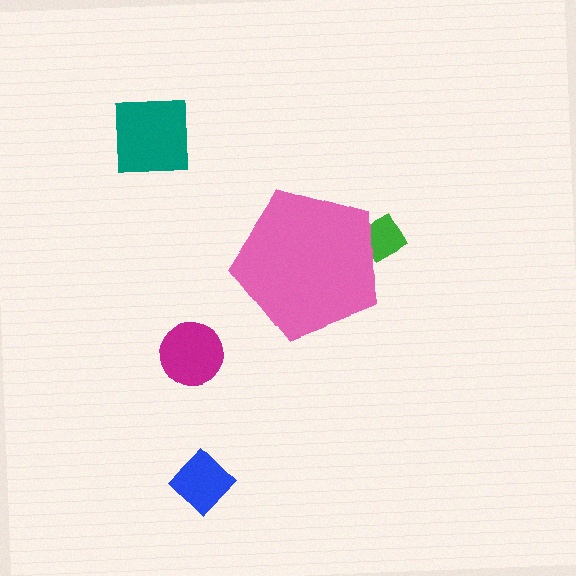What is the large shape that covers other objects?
A pink pentagon.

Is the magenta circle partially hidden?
No, the magenta circle is fully visible.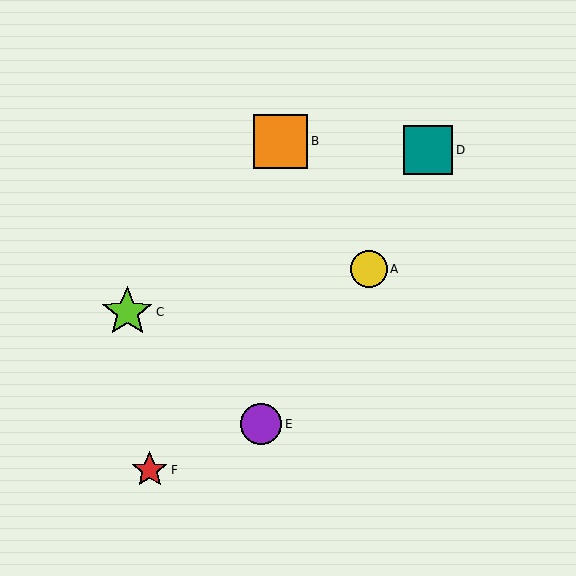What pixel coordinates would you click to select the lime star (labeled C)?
Click at (127, 312) to select the lime star C.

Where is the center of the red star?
The center of the red star is at (150, 470).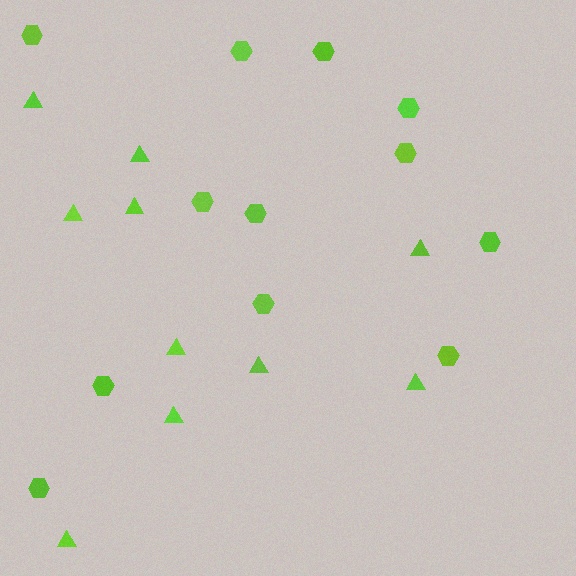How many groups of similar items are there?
There are 2 groups: one group of triangles (10) and one group of hexagons (12).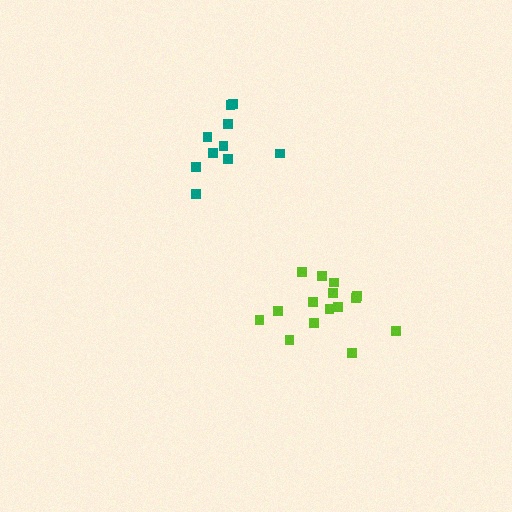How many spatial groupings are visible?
There are 2 spatial groupings.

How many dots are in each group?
Group 1: 15 dots, Group 2: 10 dots (25 total).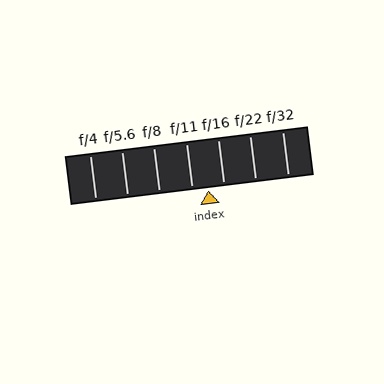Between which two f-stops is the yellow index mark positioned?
The index mark is between f/11 and f/16.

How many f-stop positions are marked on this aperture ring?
There are 7 f-stop positions marked.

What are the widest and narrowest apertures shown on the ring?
The widest aperture shown is f/4 and the narrowest is f/32.